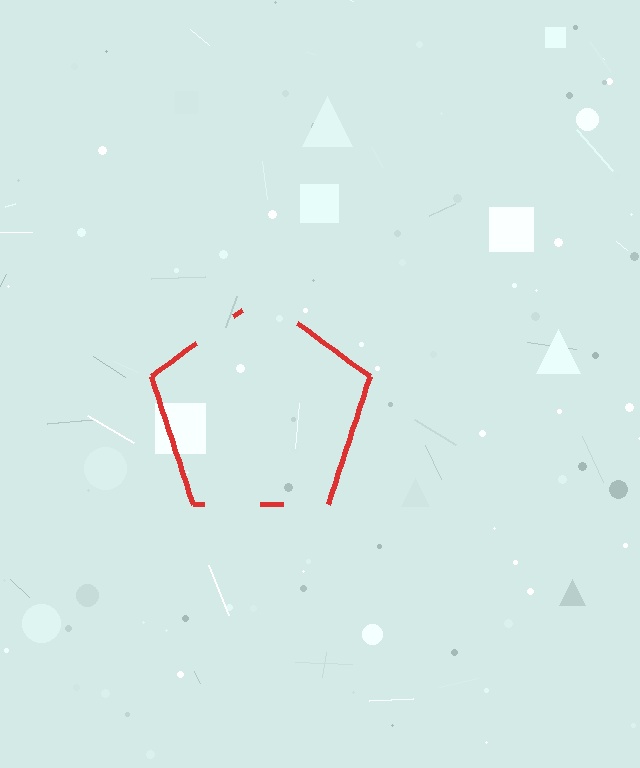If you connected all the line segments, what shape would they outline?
They would outline a pentagon.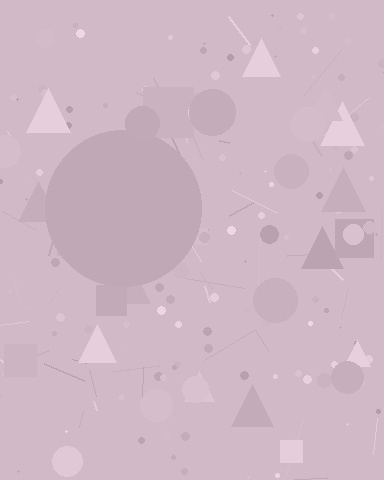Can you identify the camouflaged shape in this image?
The camouflaged shape is a circle.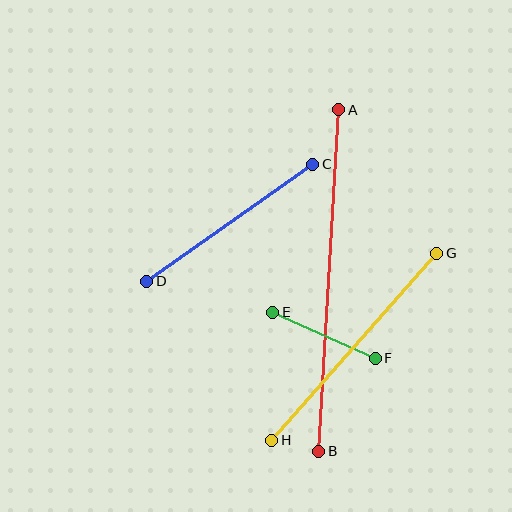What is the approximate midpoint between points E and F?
The midpoint is at approximately (324, 335) pixels.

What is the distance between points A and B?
The distance is approximately 342 pixels.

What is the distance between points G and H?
The distance is approximately 249 pixels.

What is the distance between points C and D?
The distance is approximately 203 pixels.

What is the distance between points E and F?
The distance is approximately 112 pixels.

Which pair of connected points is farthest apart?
Points A and B are farthest apart.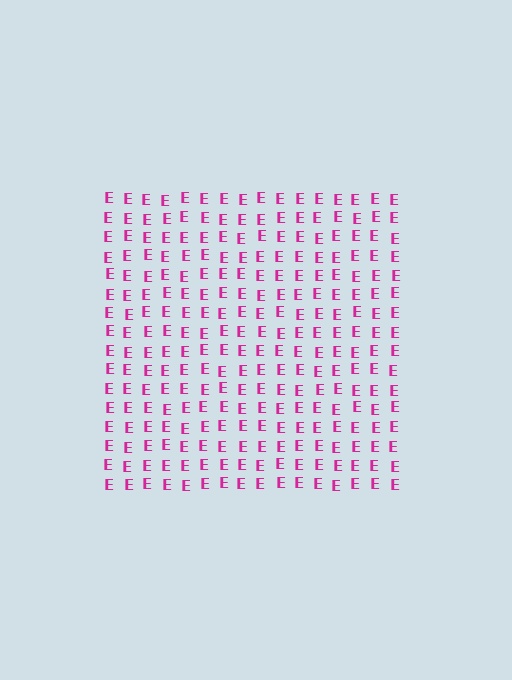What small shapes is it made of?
It is made of small letter E's.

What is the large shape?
The large shape is a square.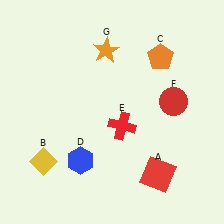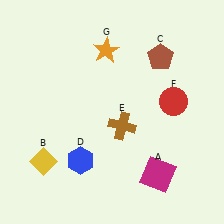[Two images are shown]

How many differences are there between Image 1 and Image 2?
There are 3 differences between the two images.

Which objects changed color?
A changed from red to magenta. C changed from orange to brown. E changed from red to brown.